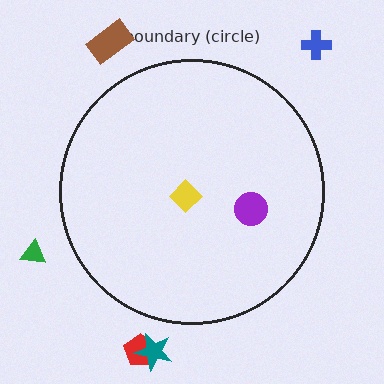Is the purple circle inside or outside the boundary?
Inside.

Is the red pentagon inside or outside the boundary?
Outside.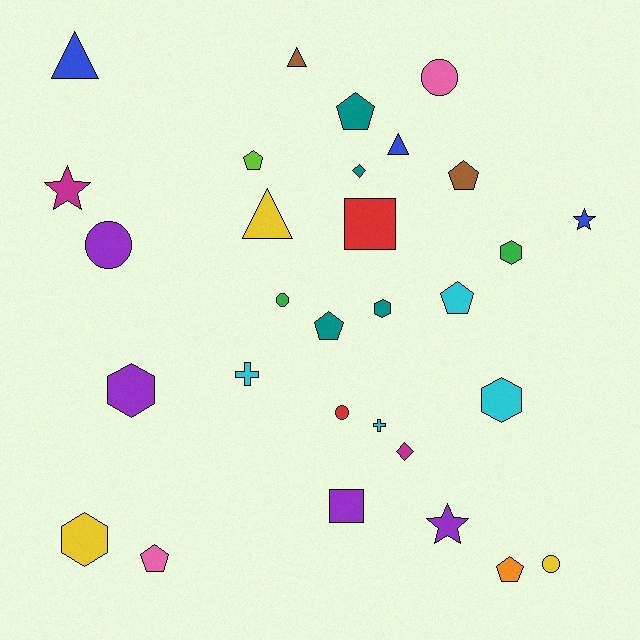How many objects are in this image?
There are 30 objects.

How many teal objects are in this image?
There are 4 teal objects.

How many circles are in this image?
There are 5 circles.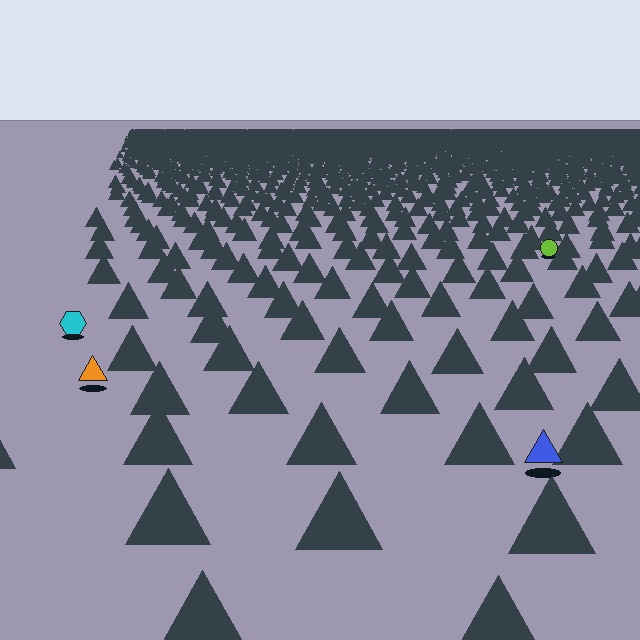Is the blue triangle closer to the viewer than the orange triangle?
Yes. The blue triangle is closer — you can tell from the texture gradient: the ground texture is coarser near it.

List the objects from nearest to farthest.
From nearest to farthest: the blue triangle, the orange triangle, the cyan hexagon, the lime circle.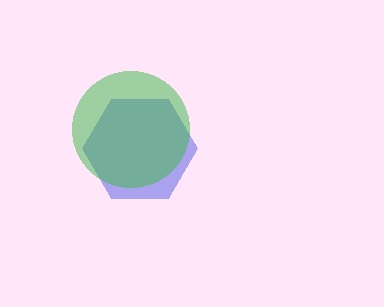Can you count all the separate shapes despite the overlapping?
Yes, there are 2 separate shapes.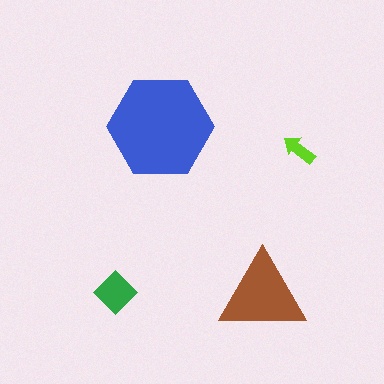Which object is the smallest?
The lime arrow.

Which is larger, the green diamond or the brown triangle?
The brown triangle.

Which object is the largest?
The blue hexagon.